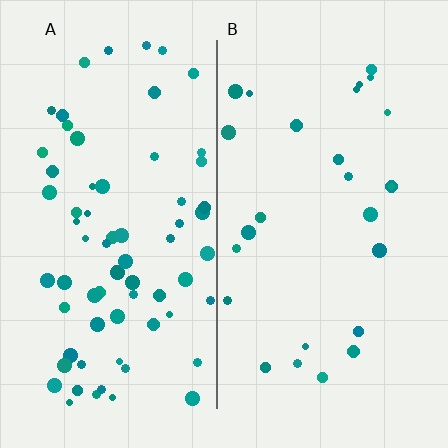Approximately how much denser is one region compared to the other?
Approximately 2.6× — region A over region B.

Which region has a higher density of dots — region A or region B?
A (the left).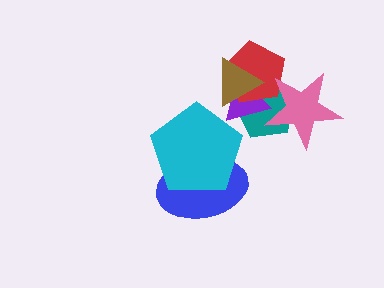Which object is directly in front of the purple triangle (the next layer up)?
The red pentagon is directly in front of the purple triangle.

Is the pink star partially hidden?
No, no other shape covers it.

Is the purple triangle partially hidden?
Yes, it is partially covered by another shape.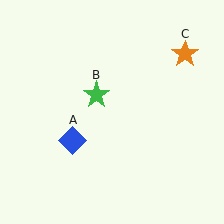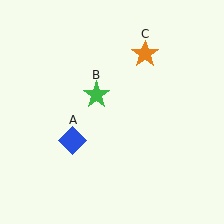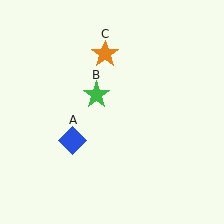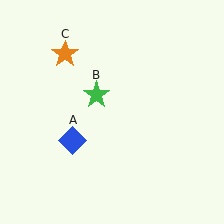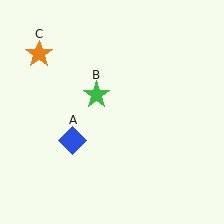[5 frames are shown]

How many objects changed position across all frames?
1 object changed position: orange star (object C).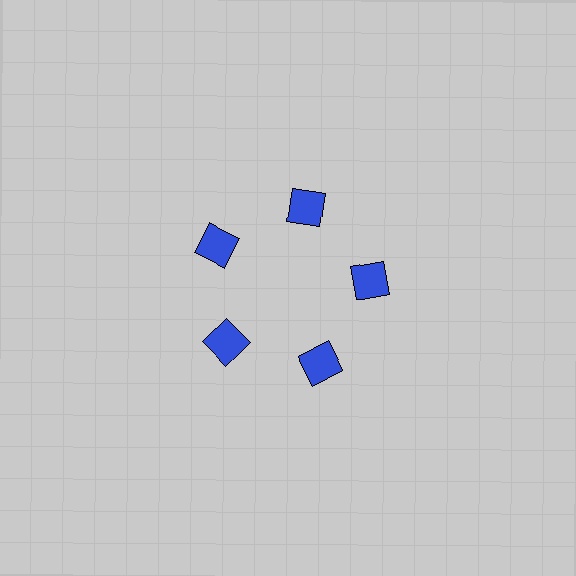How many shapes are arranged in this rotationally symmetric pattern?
There are 5 shapes, arranged in 5 groups of 1.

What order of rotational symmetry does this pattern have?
This pattern has 5-fold rotational symmetry.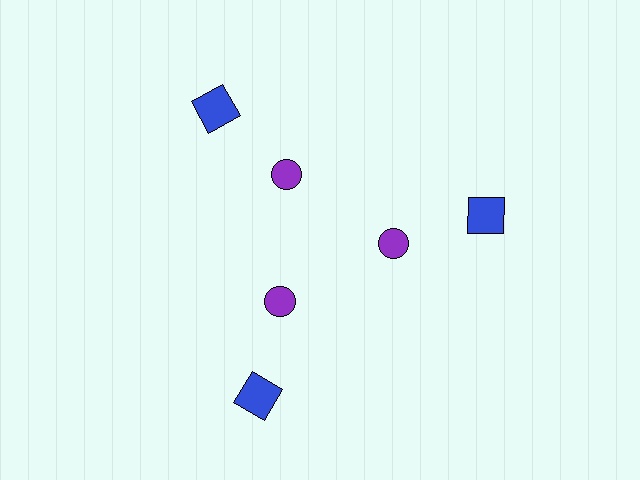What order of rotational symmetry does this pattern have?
This pattern has 3-fold rotational symmetry.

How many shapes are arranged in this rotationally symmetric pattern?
There are 6 shapes, arranged in 3 groups of 2.